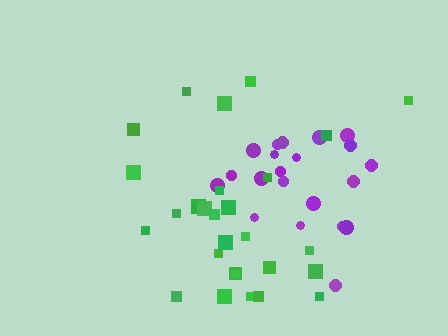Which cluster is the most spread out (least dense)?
Green.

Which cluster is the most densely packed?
Purple.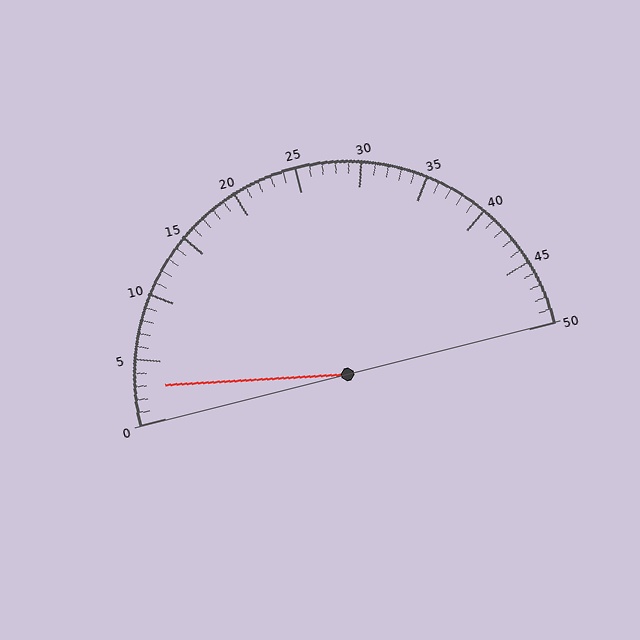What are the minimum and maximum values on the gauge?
The gauge ranges from 0 to 50.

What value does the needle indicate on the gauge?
The needle indicates approximately 3.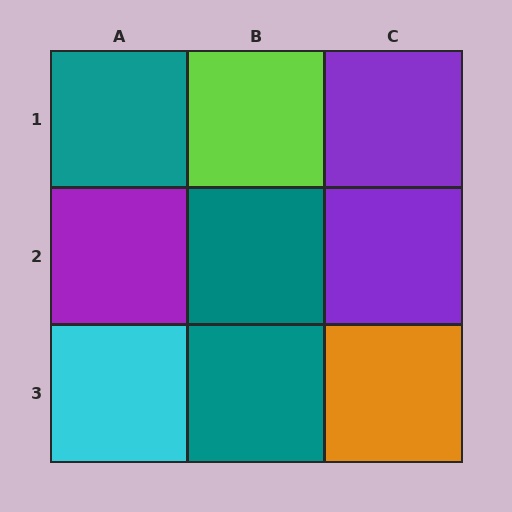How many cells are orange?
1 cell is orange.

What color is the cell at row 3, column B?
Teal.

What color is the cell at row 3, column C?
Orange.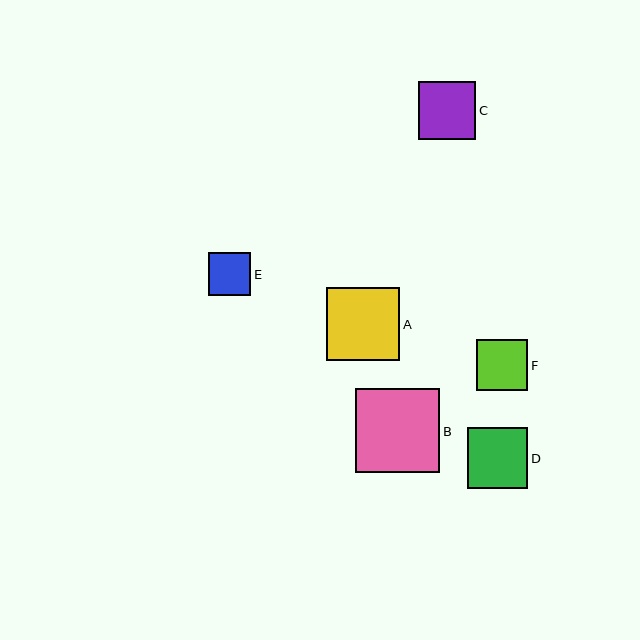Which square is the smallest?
Square E is the smallest with a size of approximately 42 pixels.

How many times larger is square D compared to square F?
Square D is approximately 1.2 times the size of square F.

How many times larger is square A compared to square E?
Square A is approximately 1.7 times the size of square E.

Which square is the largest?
Square B is the largest with a size of approximately 84 pixels.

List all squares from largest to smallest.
From largest to smallest: B, A, D, C, F, E.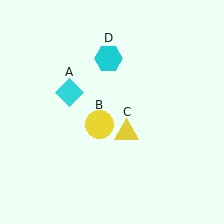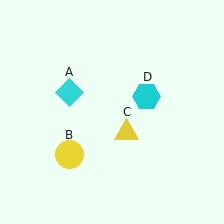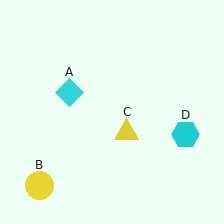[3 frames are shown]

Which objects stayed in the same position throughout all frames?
Cyan diamond (object A) and yellow triangle (object C) remained stationary.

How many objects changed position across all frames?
2 objects changed position: yellow circle (object B), cyan hexagon (object D).